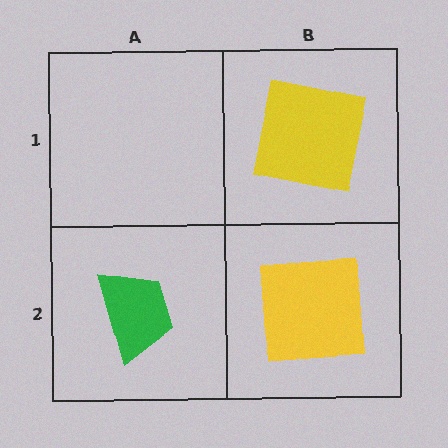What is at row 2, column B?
A yellow square.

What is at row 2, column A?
A green trapezoid.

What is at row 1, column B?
A yellow square.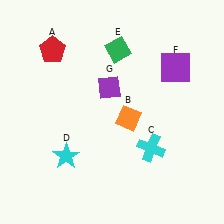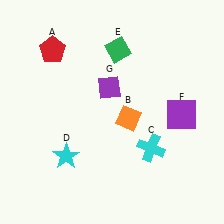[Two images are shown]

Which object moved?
The purple square (F) moved down.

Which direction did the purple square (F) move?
The purple square (F) moved down.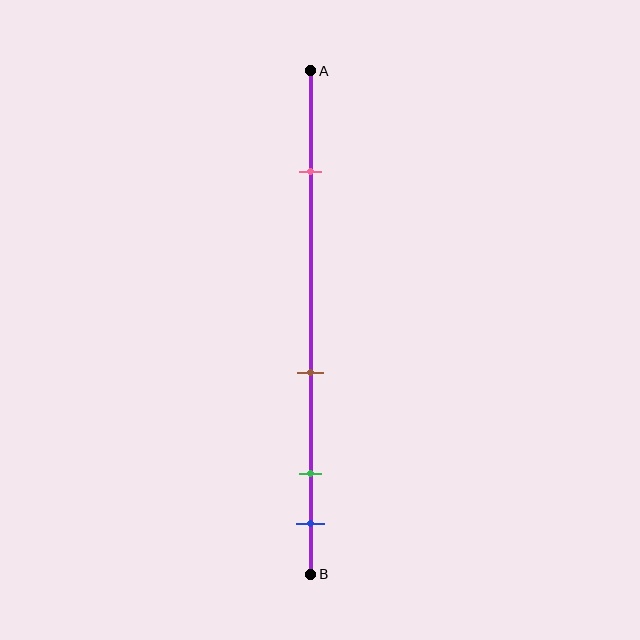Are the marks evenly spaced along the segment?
No, the marks are not evenly spaced.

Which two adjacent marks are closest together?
The green and blue marks are the closest adjacent pair.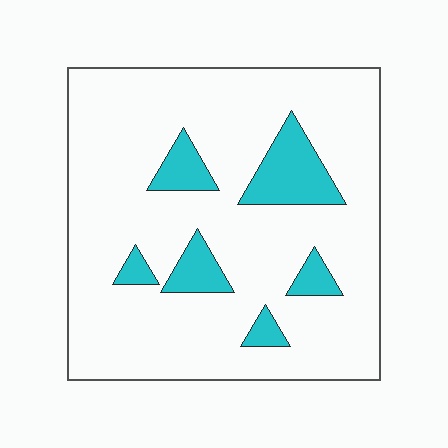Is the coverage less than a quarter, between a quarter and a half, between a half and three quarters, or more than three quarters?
Less than a quarter.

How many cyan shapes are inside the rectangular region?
6.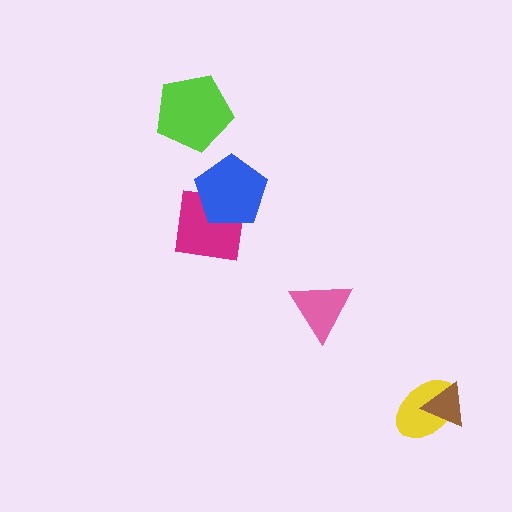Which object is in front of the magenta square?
The blue pentagon is in front of the magenta square.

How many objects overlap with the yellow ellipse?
1 object overlaps with the yellow ellipse.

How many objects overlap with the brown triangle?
1 object overlaps with the brown triangle.